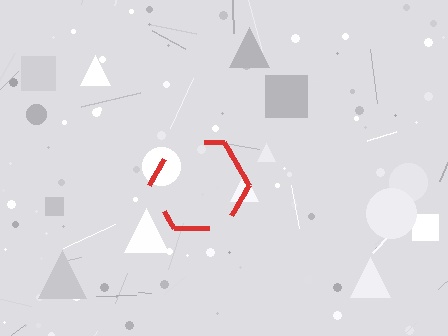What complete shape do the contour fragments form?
The contour fragments form a hexagon.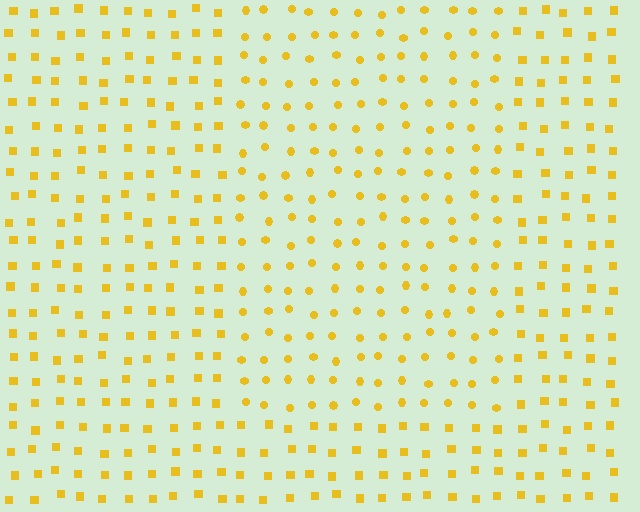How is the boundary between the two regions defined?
The boundary is defined by a change in element shape: circles inside vs. squares outside. All elements share the same color and spacing.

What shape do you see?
I see a rectangle.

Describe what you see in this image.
The image is filled with small yellow elements arranged in a uniform grid. A rectangle-shaped region contains circles, while the surrounding area contains squares. The boundary is defined purely by the change in element shape.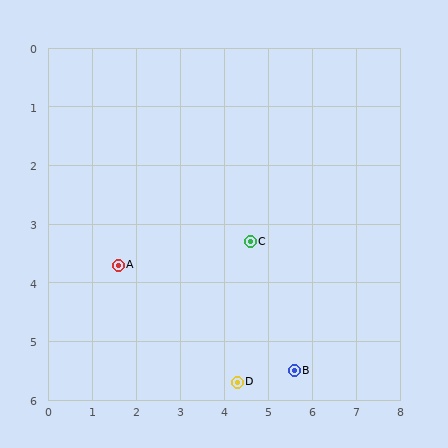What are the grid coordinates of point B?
Point B is at approximately (5.6, 5.5).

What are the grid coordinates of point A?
Point A is at approximately (1.6, 3.7).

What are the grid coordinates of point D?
Point D is at approximately (4.3, 5.7).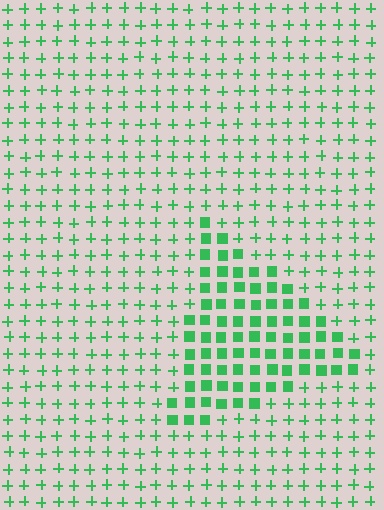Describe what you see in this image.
The image is filled with small green elements arranged in a uniform grid. A triangle-shaped region contains squares, while the surrounding area contains plus signs. The boundary is defined purely by the change in element shape.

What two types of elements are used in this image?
The image uses squares inside the triangle region and plus signs outside it.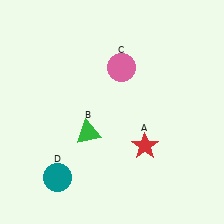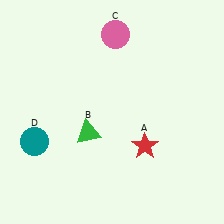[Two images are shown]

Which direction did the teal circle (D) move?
The teal circle (D) moved up.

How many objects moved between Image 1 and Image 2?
2 objects moved between the two images.